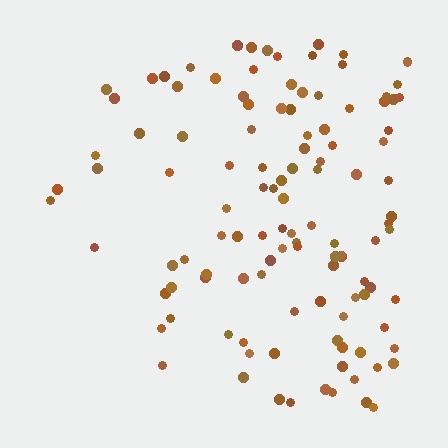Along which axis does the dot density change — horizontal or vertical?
Horizontal.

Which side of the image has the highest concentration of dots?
The right.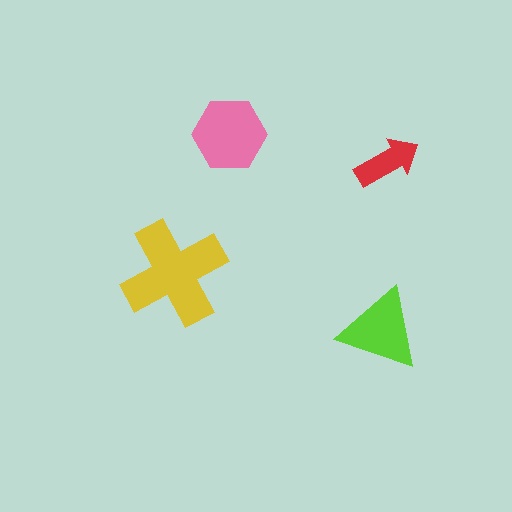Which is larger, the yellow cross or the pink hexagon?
The yellow cross.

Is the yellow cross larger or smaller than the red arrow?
Larger.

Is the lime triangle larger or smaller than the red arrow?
Larger.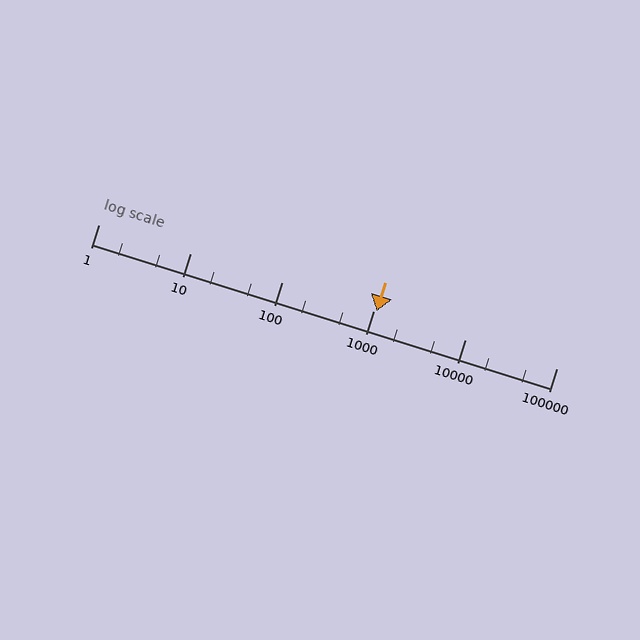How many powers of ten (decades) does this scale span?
The scale spans 5 decades, from 1 to 100000.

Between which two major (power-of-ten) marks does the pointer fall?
The pointer is between 1000 and 10000.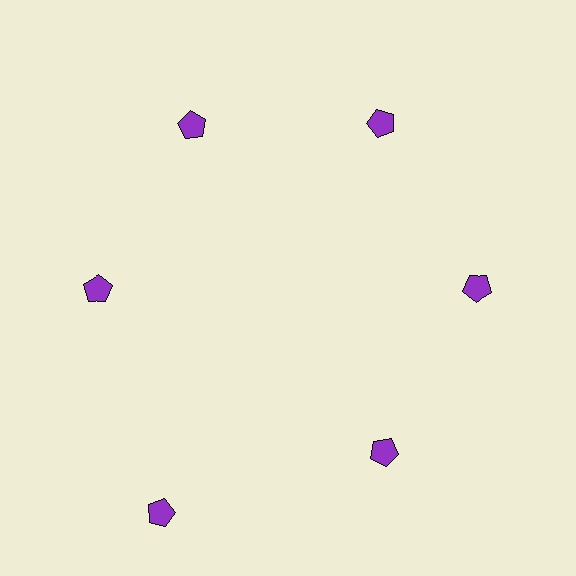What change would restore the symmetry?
The symmetry would be restored by moving it inward, back onto the ring so that all 6 pentagons sit at equal angles and equal distance from the center.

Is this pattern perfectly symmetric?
No. The 6 purple pentagons are arranged in a ring, but one element near the 7 o'clock position is pushed outward from the center, breaking the 6-fold rotational symmetry.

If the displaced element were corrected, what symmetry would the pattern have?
It would have 6-fold rotational symmetry — the pattern would map onto itself every 60 degrees.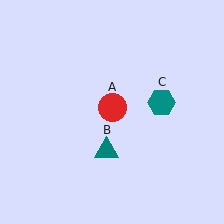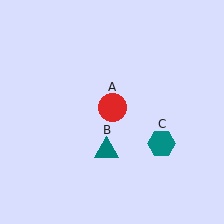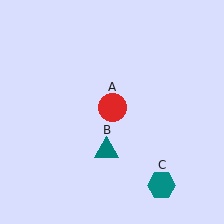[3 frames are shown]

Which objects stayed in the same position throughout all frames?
Red circle (object A) and teal triangle (object B) remained stationary.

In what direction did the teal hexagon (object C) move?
The teal hexagon (object C) moved down.